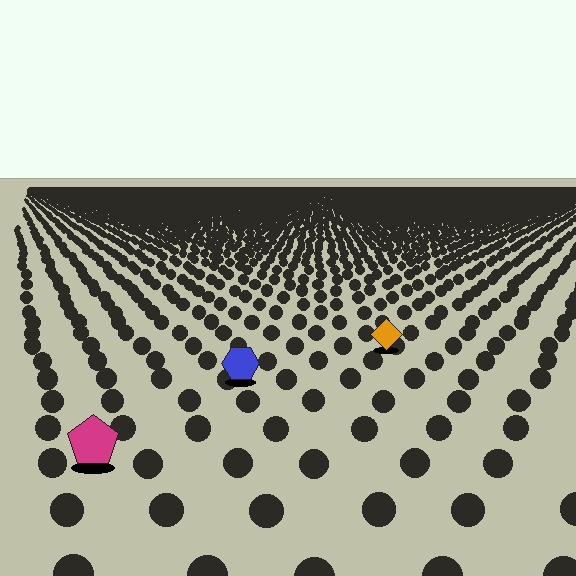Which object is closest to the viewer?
The magenta pentagon is closest. The texture marks near it are larger and more spread out.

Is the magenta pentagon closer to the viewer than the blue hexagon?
Yes. The magenta pentagon is closer — you can tell from the texture gradient: the ground texture is coarser near it.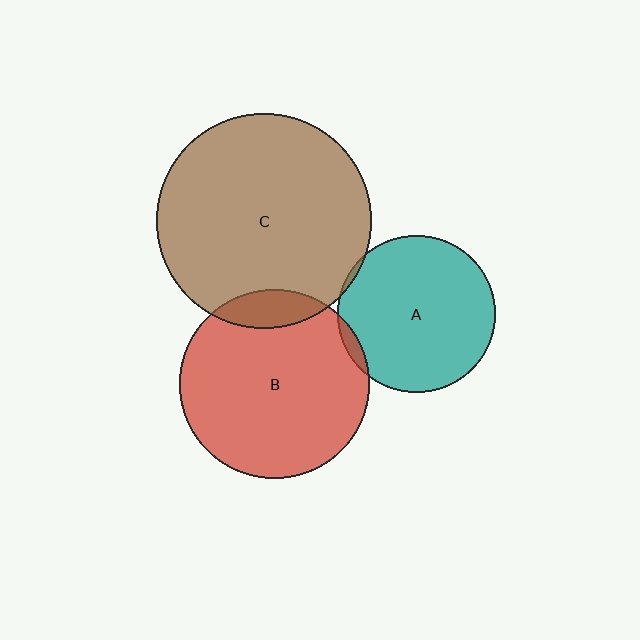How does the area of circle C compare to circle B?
Approximately 1.3 times.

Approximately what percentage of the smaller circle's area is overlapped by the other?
Approximately 5%.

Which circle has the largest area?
Circle C (brown).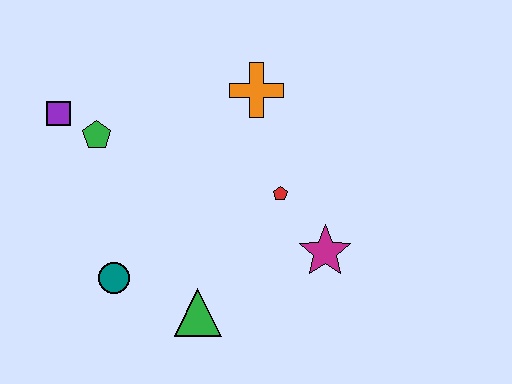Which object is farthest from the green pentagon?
The magenta star is farthest from the green pentagon.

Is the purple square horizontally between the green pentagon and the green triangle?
No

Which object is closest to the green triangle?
The teal circle is closest to the green triangle.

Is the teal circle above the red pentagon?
No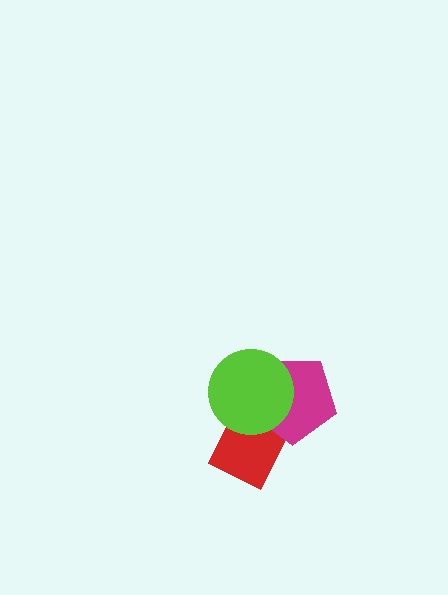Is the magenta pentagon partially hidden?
Yes, it is partially covered by another shape.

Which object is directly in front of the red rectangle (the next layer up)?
The magenta pentagon is directly in front of the red rectangle.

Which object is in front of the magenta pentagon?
The lime circle is in front of the magenta pentagon.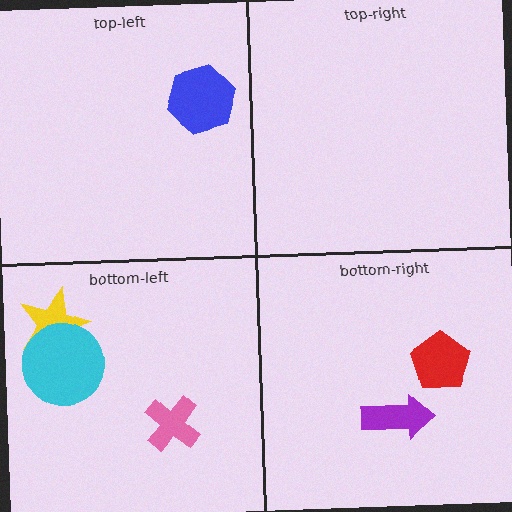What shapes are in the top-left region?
The blue hexagon.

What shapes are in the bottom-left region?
The yellow star, the cyan circle, the pink cross.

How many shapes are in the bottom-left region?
3.